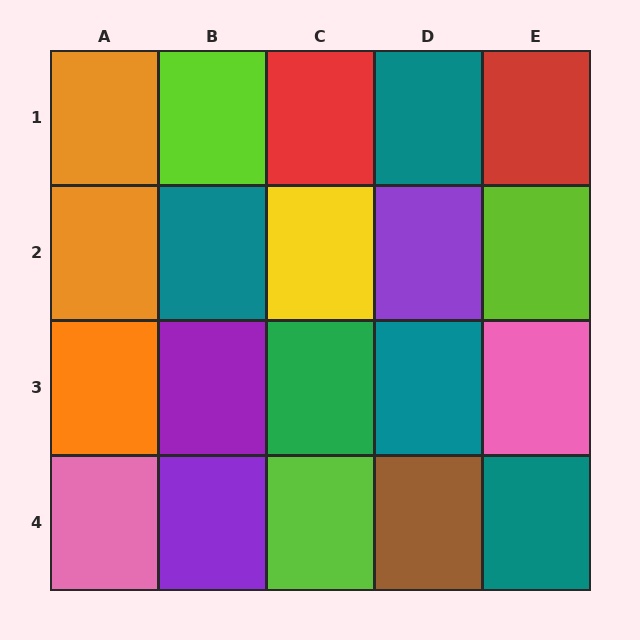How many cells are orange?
3 cells are orange.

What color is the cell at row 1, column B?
Lime.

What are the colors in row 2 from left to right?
Orange, teal, yellow, purple, lime.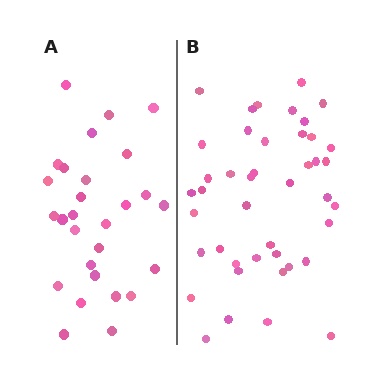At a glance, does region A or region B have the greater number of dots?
Region B (the right region) has more dots.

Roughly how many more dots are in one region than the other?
Region B has approximately 15 more dots than region A.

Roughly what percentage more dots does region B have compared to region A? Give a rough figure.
About 55% more.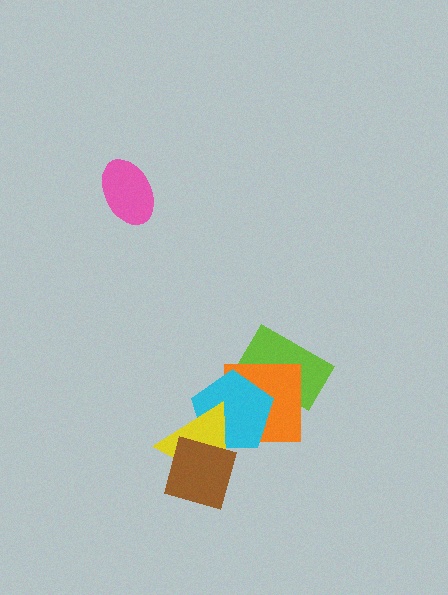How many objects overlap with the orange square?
3 objects overlap with the orange square.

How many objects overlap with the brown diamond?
2 objects overlap with the brown diamond.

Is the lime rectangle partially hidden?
Yes, it is partially covered by another shape.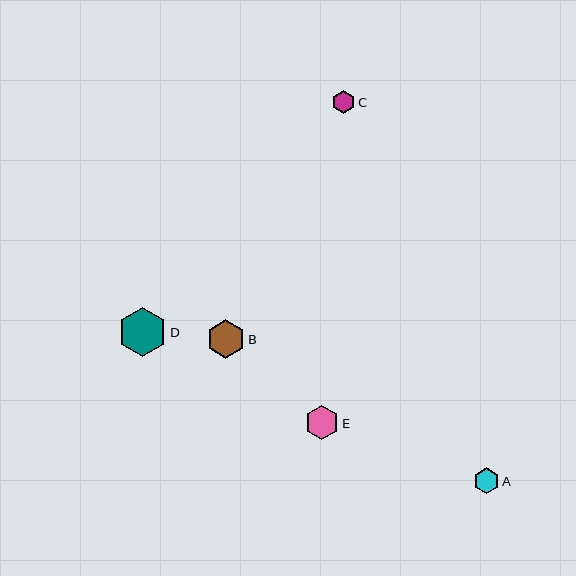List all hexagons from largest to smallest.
From largest to smallest: D, B, E, A, C.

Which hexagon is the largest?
Hexagon D is the largest with a size of approximately 49 pixels.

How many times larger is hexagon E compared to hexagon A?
Hexagon E is approximately 1.3 times the size of hexagon A.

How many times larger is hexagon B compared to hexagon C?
Hexagon B is approximately 1.7 times the size of hexagon C.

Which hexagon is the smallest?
Hexagon C is the smallest with a size of approximately 23 pixels.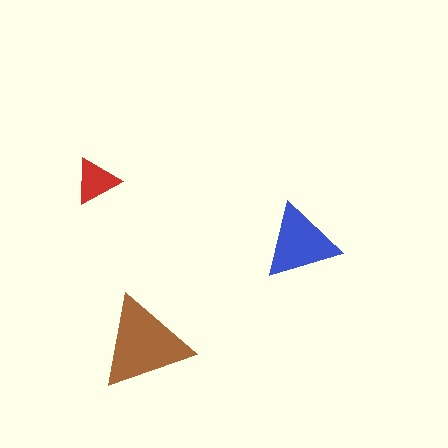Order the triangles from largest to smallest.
the brown one, the blue one, the red one.